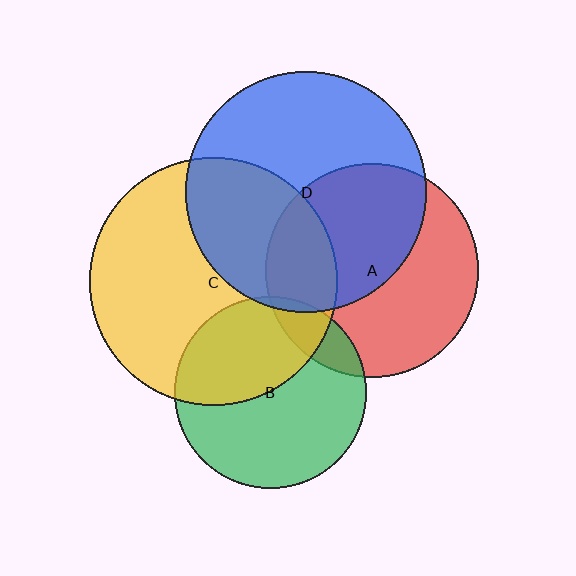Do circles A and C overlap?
Yes.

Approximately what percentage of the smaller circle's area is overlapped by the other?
Approximately 25%.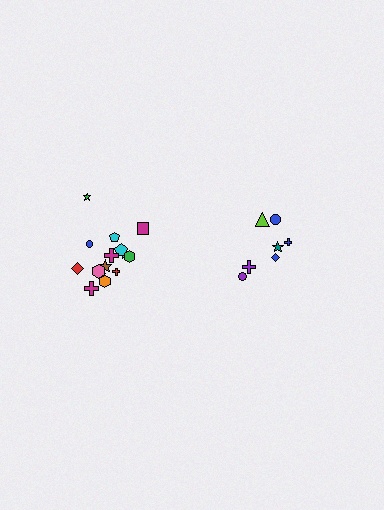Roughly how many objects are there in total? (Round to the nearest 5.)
Roughly 20 objects in total.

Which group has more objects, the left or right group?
The left group.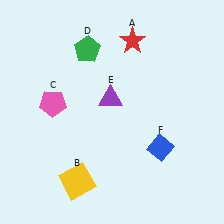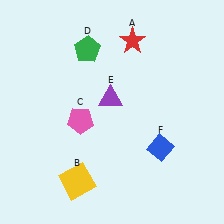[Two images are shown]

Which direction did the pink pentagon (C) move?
The pink pentagon (C) moved right.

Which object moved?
The pink pentagon (C) moved right.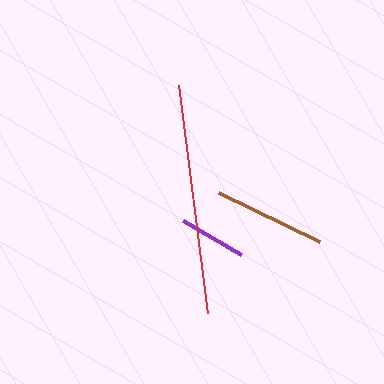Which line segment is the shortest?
The purple line is the shortest at approximately 67 pixels.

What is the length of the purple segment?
The purple segment is approximately 67 pixels long.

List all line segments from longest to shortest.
From longest to shortest: red, brown, purple.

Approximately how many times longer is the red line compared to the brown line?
The red line is approximately 2.1 times the length of the brown line.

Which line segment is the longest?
The red line is the longest at approximately 230 pixels.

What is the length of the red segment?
The red segment is approximately 230 pixels long.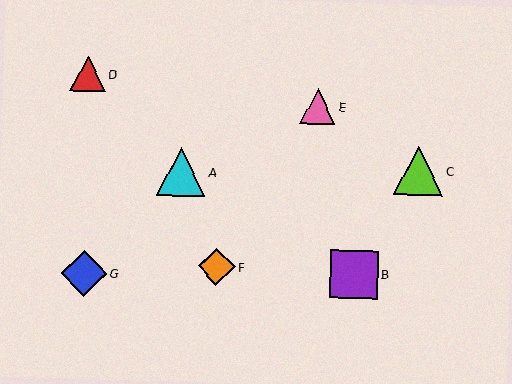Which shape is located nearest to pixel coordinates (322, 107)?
The pink triangle (labeled E) at (318, 106) is nearest to that location.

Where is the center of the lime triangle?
The center of the lime triangle is at (419, 171).